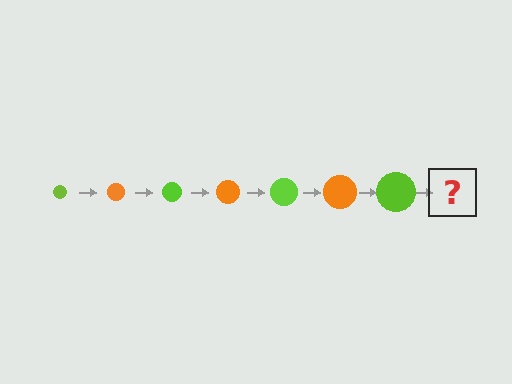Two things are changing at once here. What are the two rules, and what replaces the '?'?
The two rules are that the circle grows larger each step and the color cycles through lime and orange. The '?' should be an orange circle, larger than the previous one.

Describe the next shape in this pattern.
It should be an orange circle, larger than the previous one.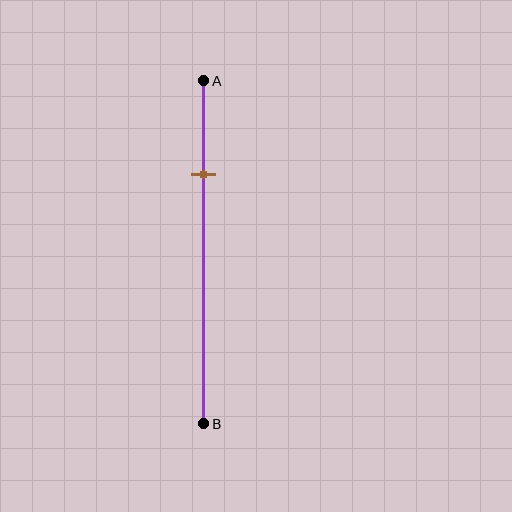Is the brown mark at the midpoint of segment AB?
No, the mark is at about 25% from A, not at the 50% midpoint.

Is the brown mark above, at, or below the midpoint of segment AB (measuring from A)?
The brown mark is above the midpoint of segment AB.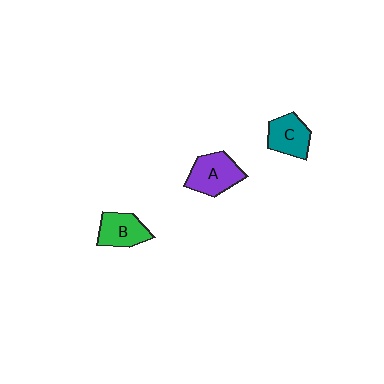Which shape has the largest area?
Shape A (purple).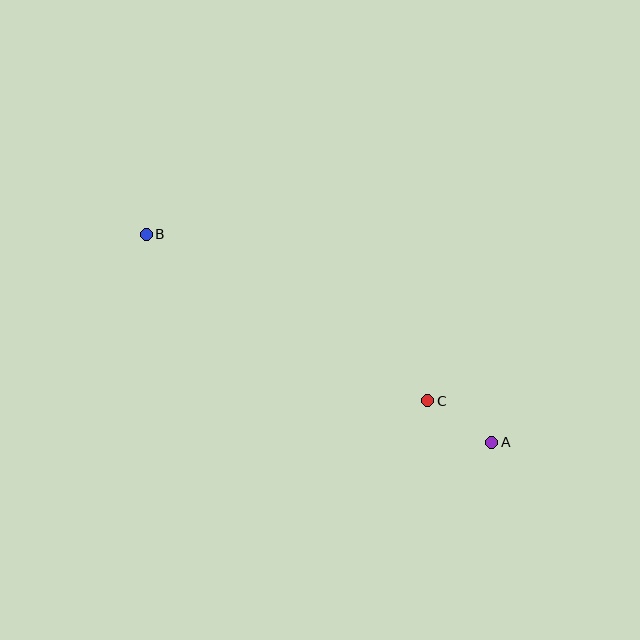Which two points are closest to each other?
Points A and C are closest to each other.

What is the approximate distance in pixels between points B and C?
The distance between B and C is approximately 327 pixels.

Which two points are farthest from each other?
Points A and B are farthest from each other.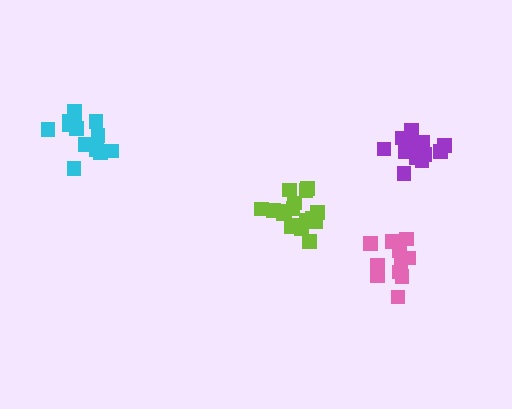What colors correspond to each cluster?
The clusters are colored: pink, cyan, purple, lime.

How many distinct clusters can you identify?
There are 4 distinct clusters.